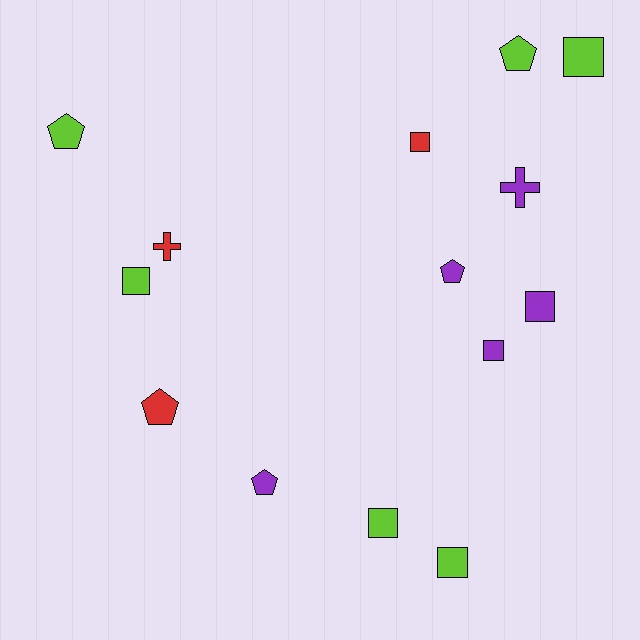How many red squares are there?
There is 1 red square.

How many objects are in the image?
There are 14 objects.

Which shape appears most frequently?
Square, with 7 objects.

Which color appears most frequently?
Lime, with 6 objects.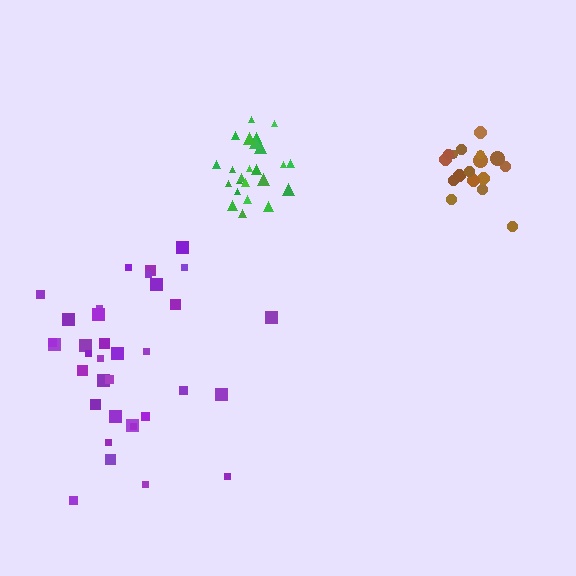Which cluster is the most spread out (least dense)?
Purple.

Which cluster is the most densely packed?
Green.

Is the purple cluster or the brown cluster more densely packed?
Brown.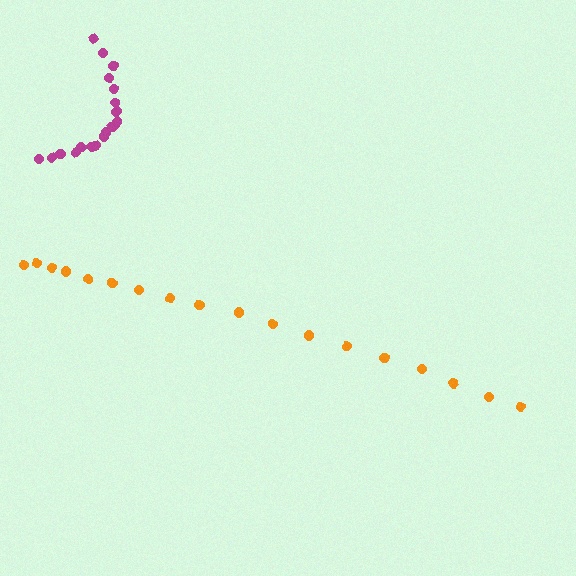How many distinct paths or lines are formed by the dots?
There are 2 distinct paths.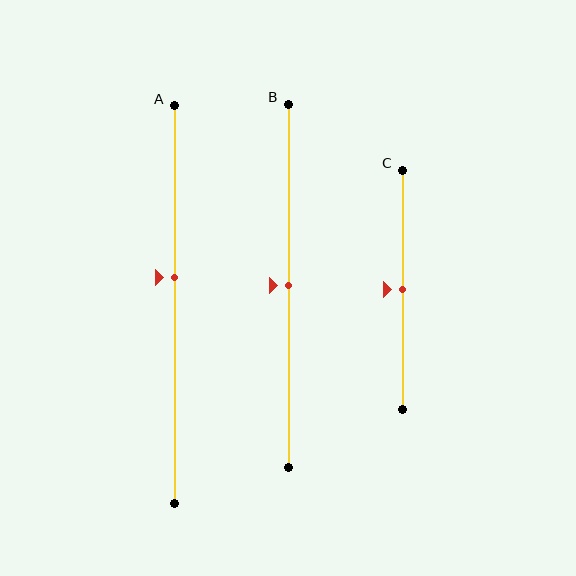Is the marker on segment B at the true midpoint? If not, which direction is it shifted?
Yes, the marker on segment B is at the true midpoint.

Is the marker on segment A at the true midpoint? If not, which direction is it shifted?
No, the marker on segment A is shifted upward by about 7% of the segment length.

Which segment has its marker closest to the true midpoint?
Segment B has its marker closest to the true midpoint.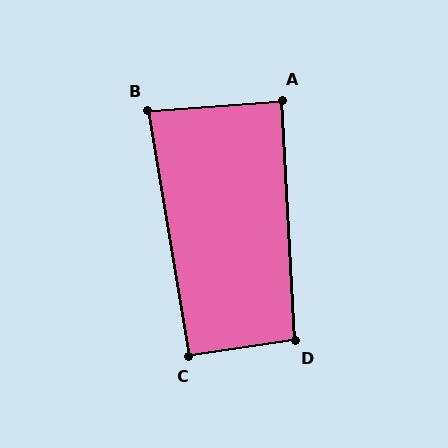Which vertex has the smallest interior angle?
B, at approximately 85 degrees.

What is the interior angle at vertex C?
Approximately 91 degrees (approximately right).